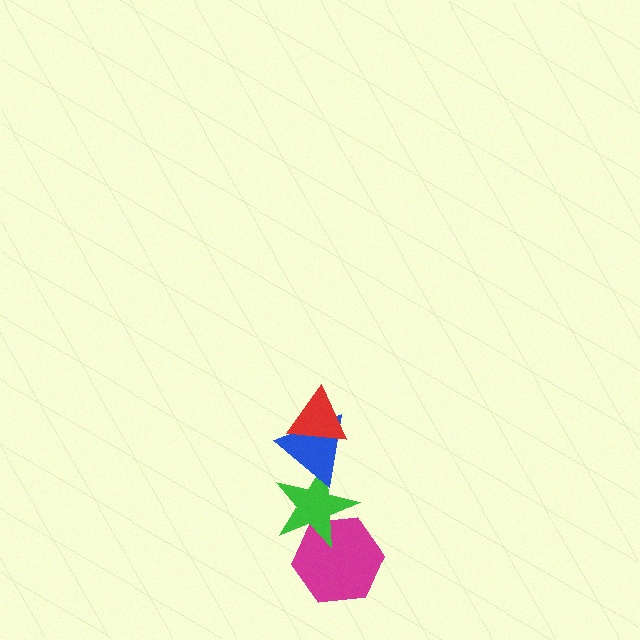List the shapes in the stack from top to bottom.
From top to bottom: the red triangle, the blue triangle, the green star, the magenta hexagon.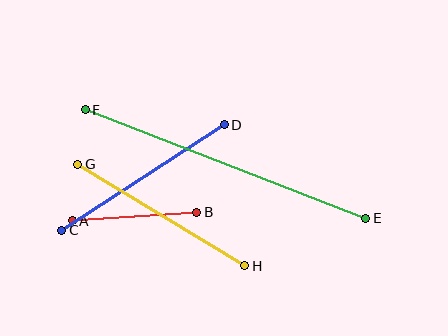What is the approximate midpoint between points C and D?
The midpoint is at approximately (143, 178) pixels.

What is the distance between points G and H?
The distance is approximately 195 pixels.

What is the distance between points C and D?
The distance is approximately 194 pixels.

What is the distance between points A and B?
The distance is approximately 125 pixels.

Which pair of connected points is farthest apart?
Points E and F are farthest apart.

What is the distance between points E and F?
The distance is approximately 300 pixels.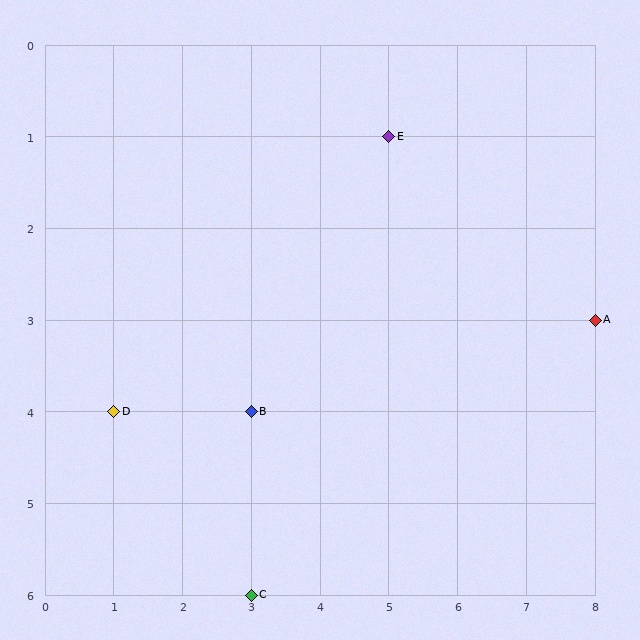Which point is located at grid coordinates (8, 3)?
Point A is at (8, 3).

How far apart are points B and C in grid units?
Points B and C are 2 rows apart.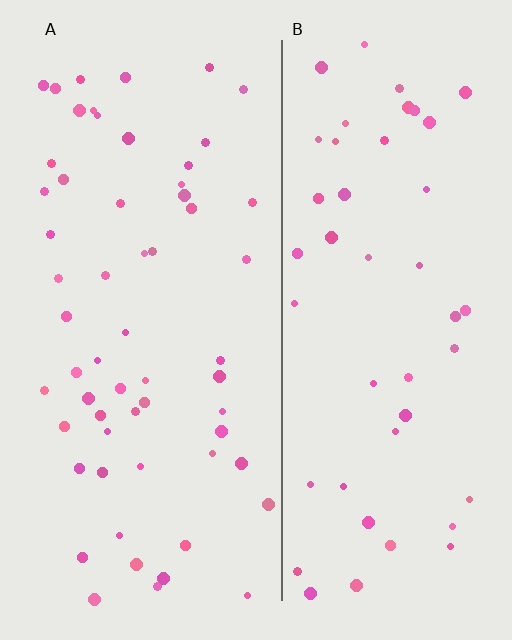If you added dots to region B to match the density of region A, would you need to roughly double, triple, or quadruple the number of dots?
Approximately double.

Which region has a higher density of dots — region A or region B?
A (the left).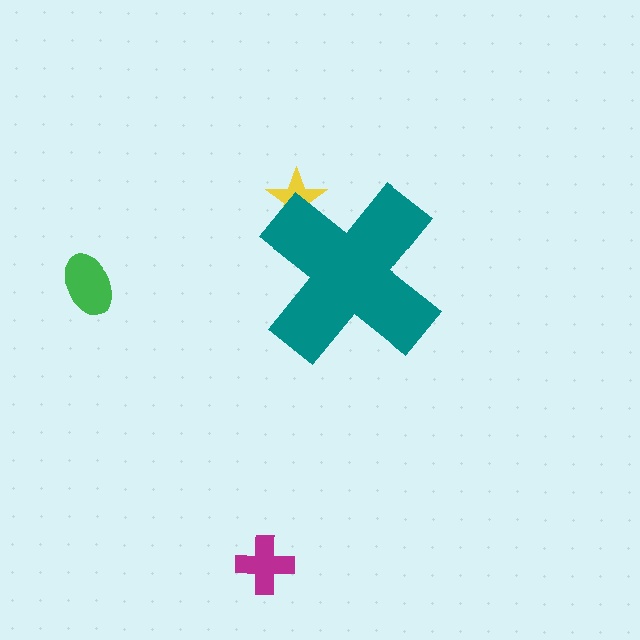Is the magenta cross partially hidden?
No, the magenta cross is fully visible.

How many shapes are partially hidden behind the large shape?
1 shape is partially hidden.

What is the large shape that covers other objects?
A teal cross.